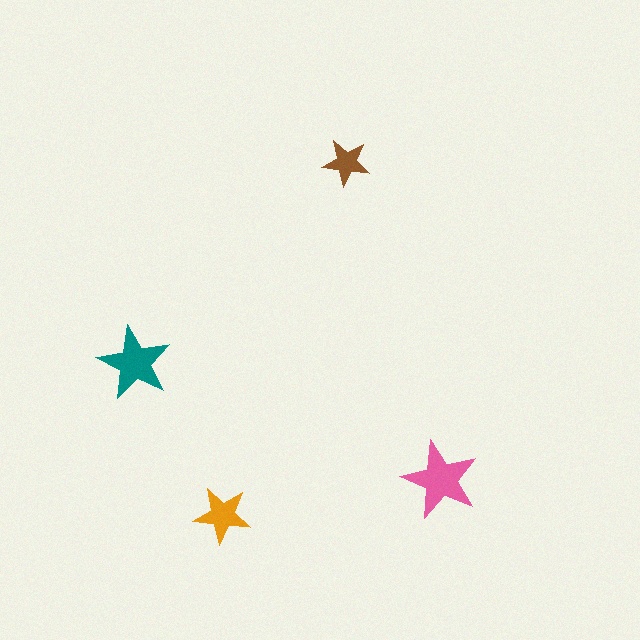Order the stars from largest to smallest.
the pink one, the teal one, the orange one, the brown one.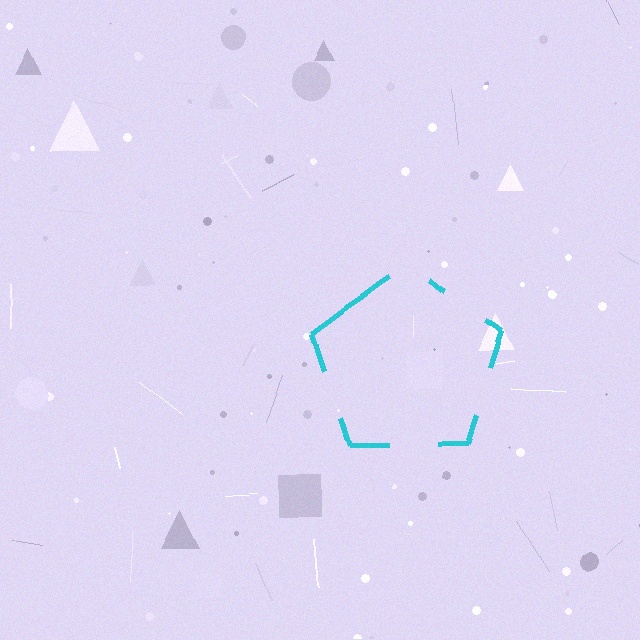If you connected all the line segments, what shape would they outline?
They would outline a pentagon.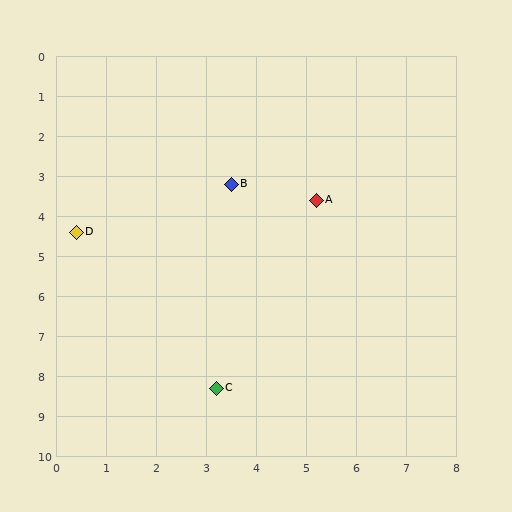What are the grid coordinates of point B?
Point B is at approximately (3.5, 3.2).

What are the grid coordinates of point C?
Point C is at approximately (3.2, 8.3).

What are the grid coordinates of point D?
Point D is at approximately (0.4, 4.4).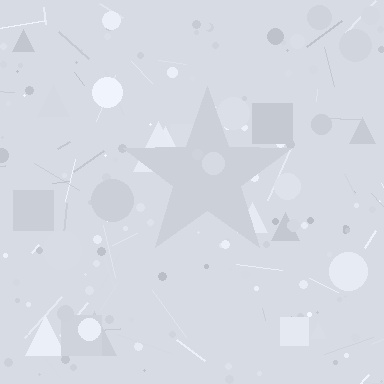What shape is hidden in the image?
A star is hidden in the image.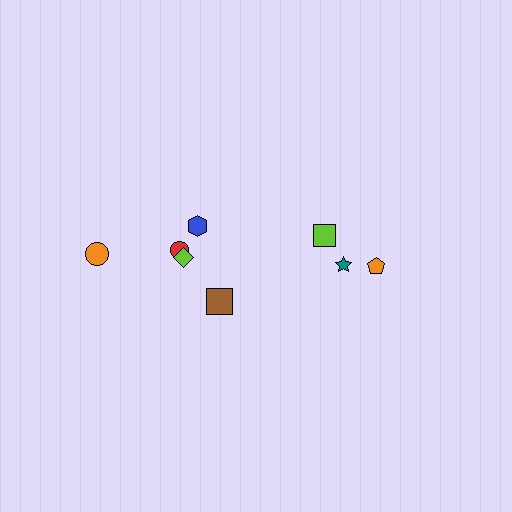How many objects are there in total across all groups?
There are 8 objects.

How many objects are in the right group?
There are 3 objects.